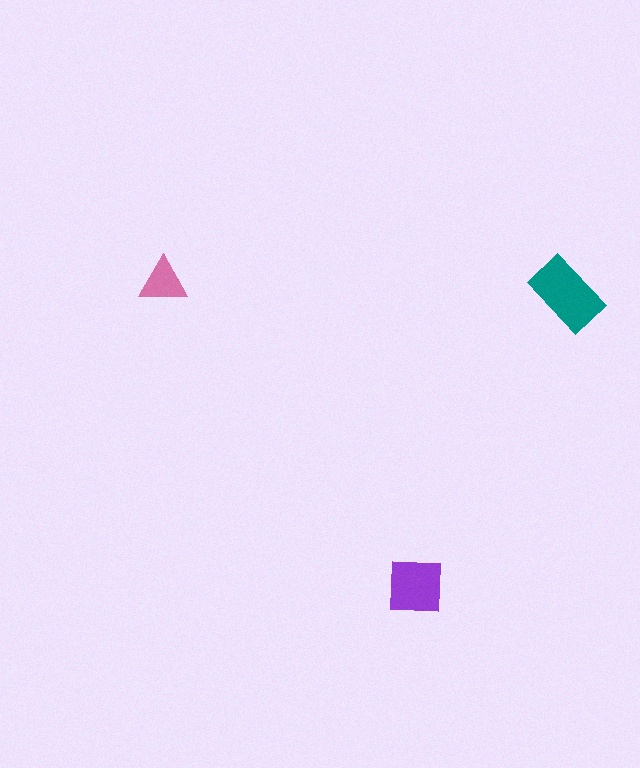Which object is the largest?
The teal rectangle.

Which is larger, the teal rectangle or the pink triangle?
The teal rectangle.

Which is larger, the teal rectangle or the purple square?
The teal rectangle.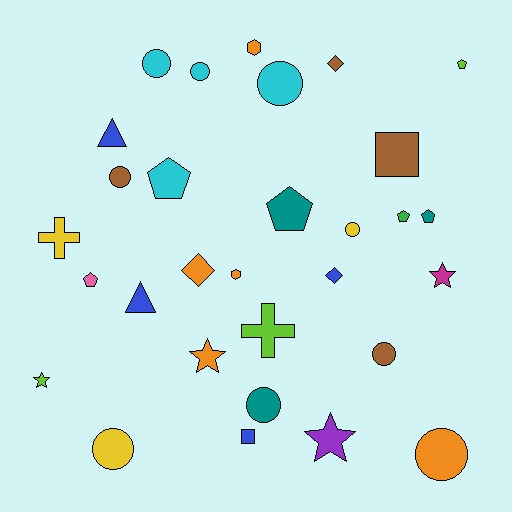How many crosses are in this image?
There are 2 crosses.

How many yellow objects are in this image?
There are 3 yellow objects.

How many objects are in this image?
There are 30 objects.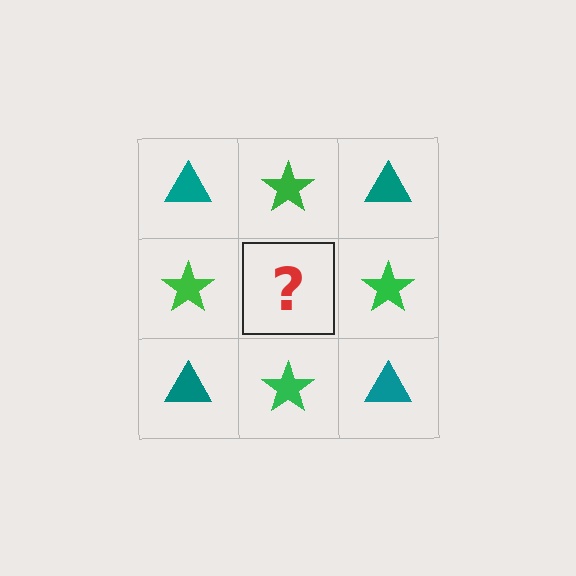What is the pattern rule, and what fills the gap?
The rule is that it alternates teal triangle and green star in a checkerboard pattern. The gap should be filled with a teal triangle.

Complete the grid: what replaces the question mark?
The question mark should be replaced with a teal triangle.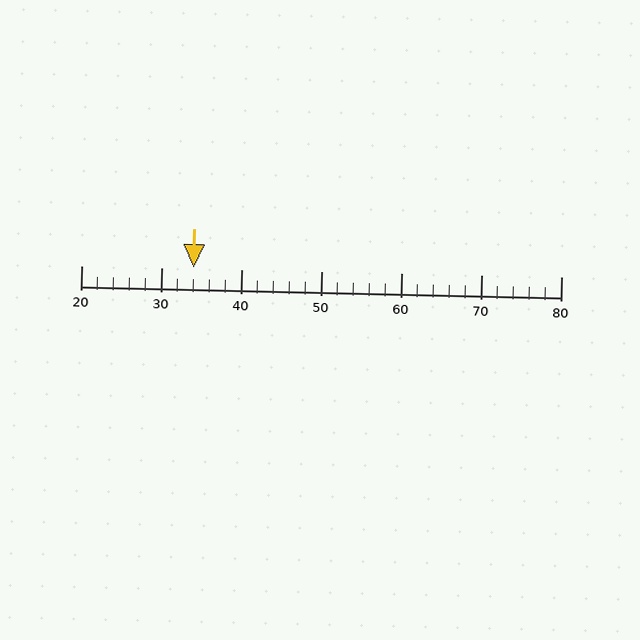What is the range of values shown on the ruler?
The ruler shows values from 20 to 80.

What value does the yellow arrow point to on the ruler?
The yellow arrow points to approximately 34.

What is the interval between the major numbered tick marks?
The major tick marks are spaced 10 units apart.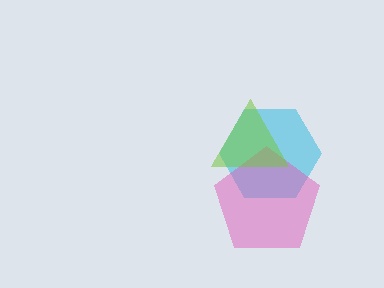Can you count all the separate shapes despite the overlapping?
Yes, there are 3 separate shapes.